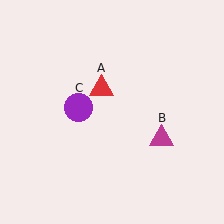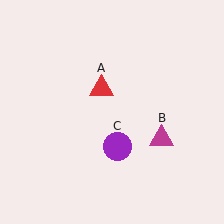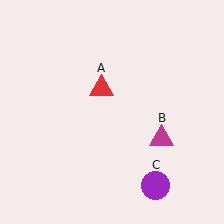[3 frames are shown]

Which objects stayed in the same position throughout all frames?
Red triangle (object A) and magenta triangle (object B) remained stationary.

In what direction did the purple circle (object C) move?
The purple circle (object C) moved down and to the right.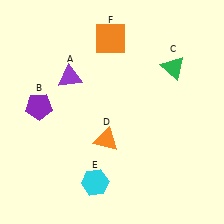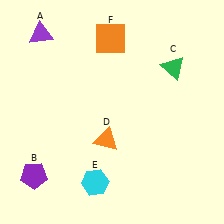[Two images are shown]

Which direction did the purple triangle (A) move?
The purple triangle (A) moved up.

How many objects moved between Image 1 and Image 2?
2 objects moved between the two images.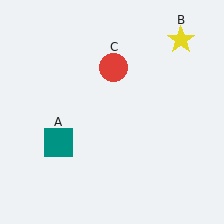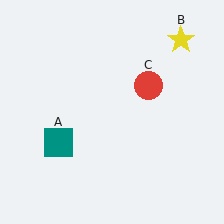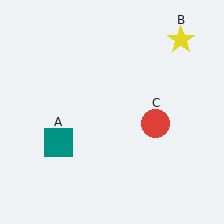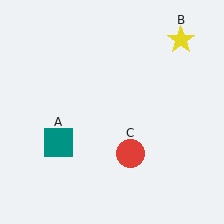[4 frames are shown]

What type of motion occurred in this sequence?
The red circle (object C) rotated clockwise around the center of the scene.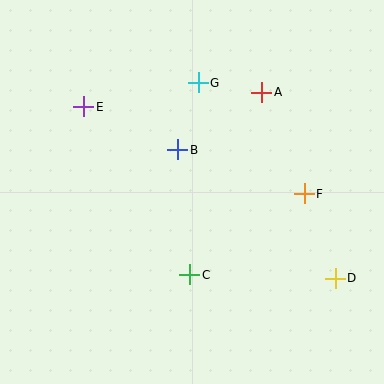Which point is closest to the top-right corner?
Point A is closest to the top-right corner.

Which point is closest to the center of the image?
Point B at (178, 150) is closest to the center.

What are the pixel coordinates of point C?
Point C is at (190, 275).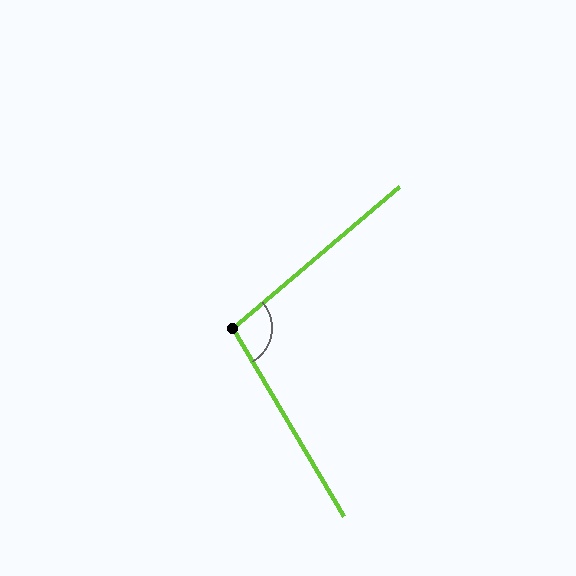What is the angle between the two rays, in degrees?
Approximately 100 degrees.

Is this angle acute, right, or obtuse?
It is obtuse.